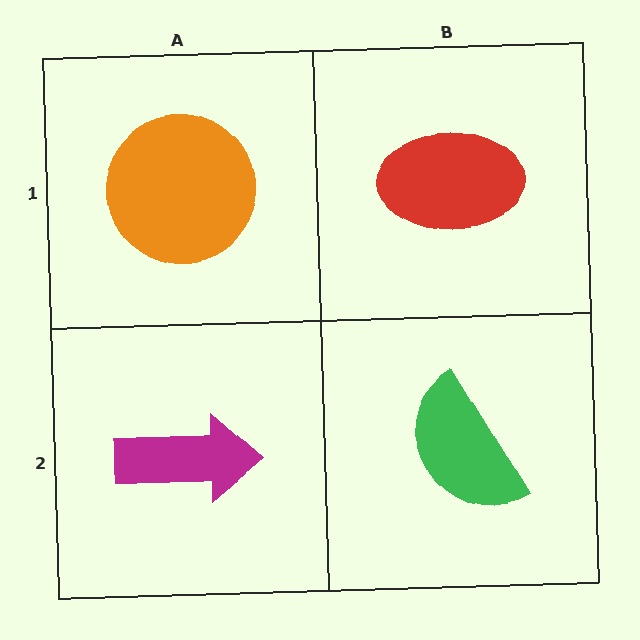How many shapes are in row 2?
2 shapes.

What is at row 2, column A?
A magenta arrow.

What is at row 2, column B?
A green semicircle.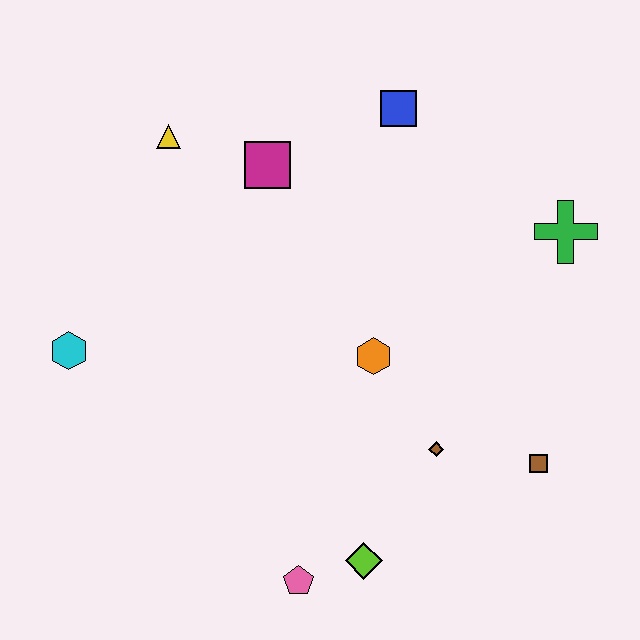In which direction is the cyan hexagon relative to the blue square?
The cyan hexagon is to the left of the blue square.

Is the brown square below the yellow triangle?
Yes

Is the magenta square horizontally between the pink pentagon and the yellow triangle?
Yes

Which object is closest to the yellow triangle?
The magenta square is closest to the yellow triangle.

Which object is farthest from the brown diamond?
The yellow triangle is farthest from the brown diamond.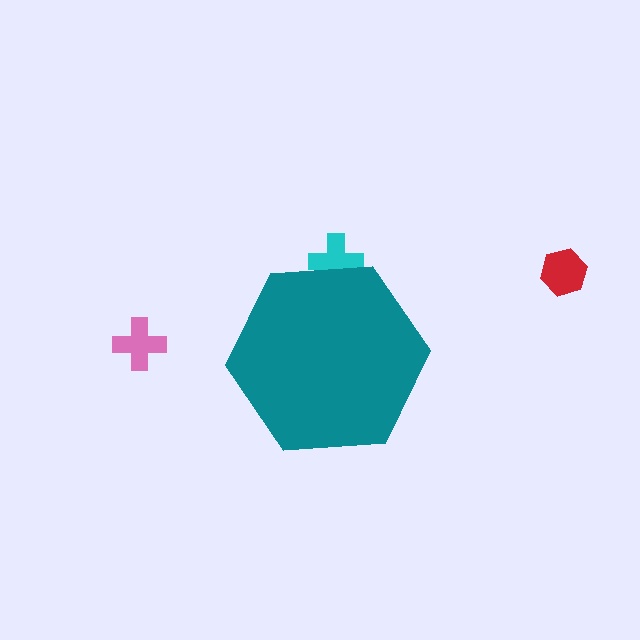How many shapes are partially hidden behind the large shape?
1 shape is partially hidden.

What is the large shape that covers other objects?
A teal hexagon.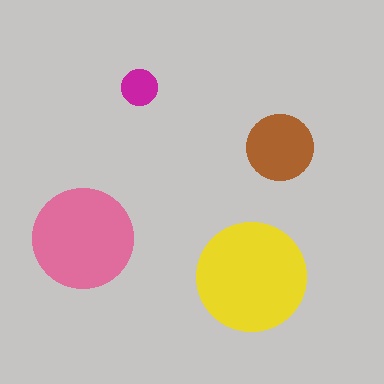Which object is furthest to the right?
The brown circle is rightmost.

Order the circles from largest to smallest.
the yellow one, the pink one, the brown one, the magenta one.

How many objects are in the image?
There are 4 objects in the image.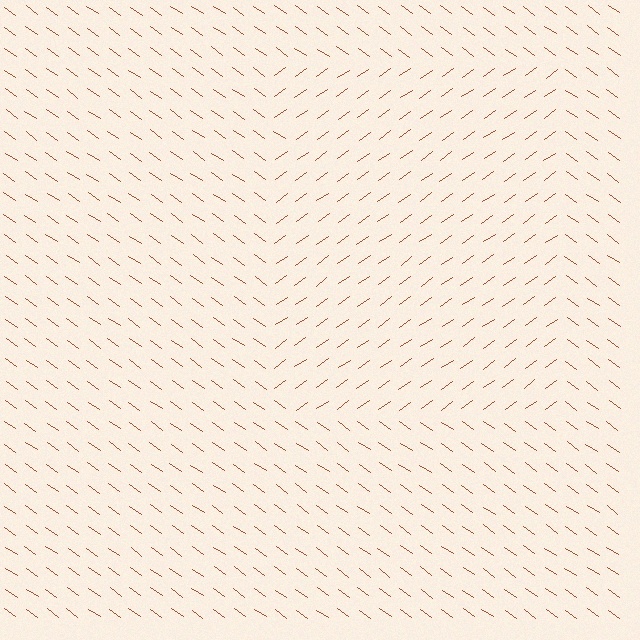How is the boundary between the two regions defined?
The boundary is defined purely by a change in line orientation (approximately 70 degrees difference). All lines are the same color and thickness.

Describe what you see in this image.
The image is filled with small brown line segments. A rectangle region in the image has lines oriented differently from the surrounding lines, creating a visible texture boundary.